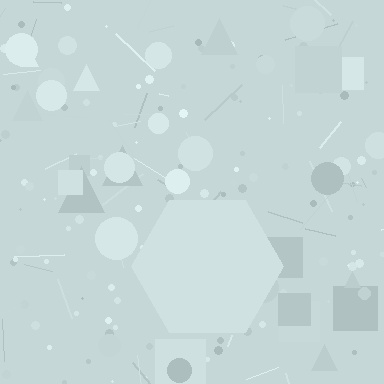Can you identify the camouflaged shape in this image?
The camouflaged shape is a hexagon.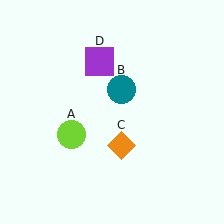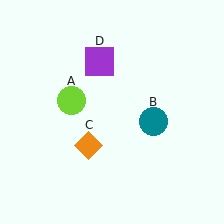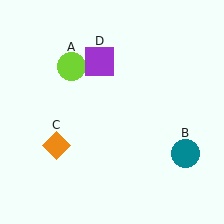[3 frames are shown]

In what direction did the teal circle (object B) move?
The teal circle (object B) moved down and to the right.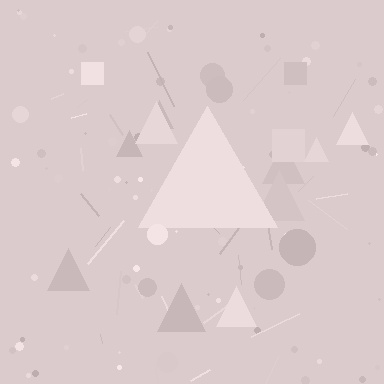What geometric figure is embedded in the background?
A triangle is embedded in the background.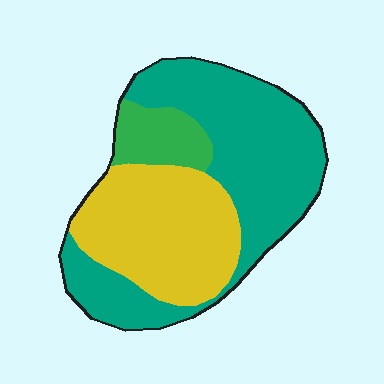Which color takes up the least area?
Green, at roughly 10%.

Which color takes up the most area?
Teal, at roughly 55%.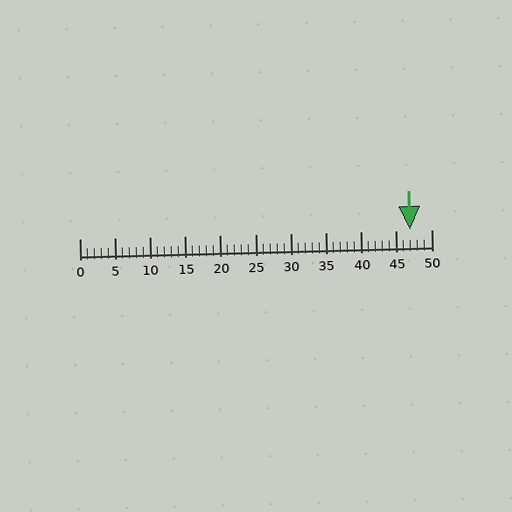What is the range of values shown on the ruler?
The ruler shows values from 0 to 50.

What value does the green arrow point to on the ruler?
The green arrow points to approximately 47.